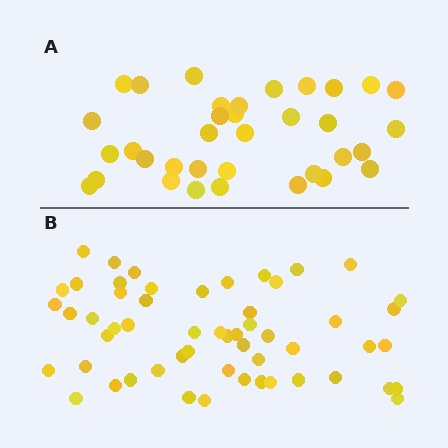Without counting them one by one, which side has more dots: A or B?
Region B (the bottom region) has more dots.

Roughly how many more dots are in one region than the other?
Region B has approximately 20 more dots than region A.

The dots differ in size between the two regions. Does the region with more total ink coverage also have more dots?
No. Region A has more total ink coverage because its dots are larger, but region B actually contains more individual dots. Total area can be misleading — the number of items is what matters here.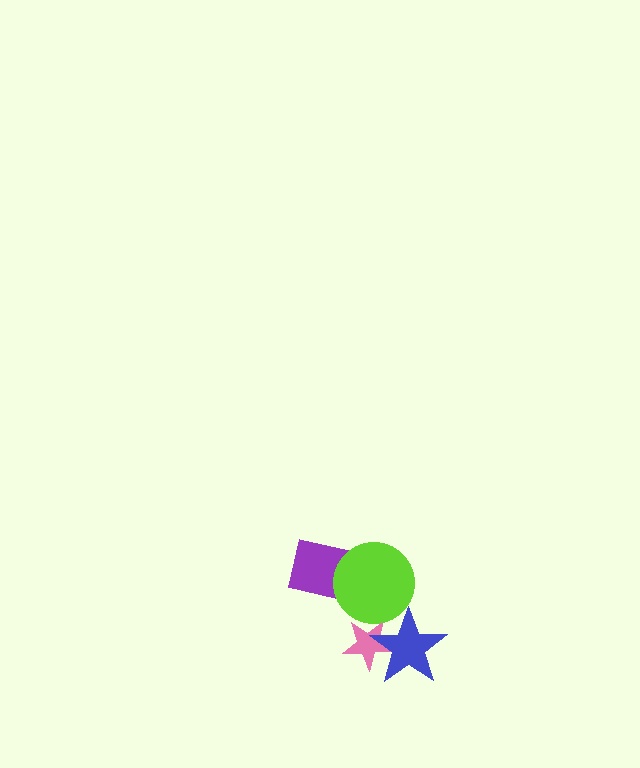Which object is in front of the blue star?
The lime circle is in front of the blue star.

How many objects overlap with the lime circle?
2 objects overlap with the lime circle.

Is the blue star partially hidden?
Yes, it is partially covered by another shape.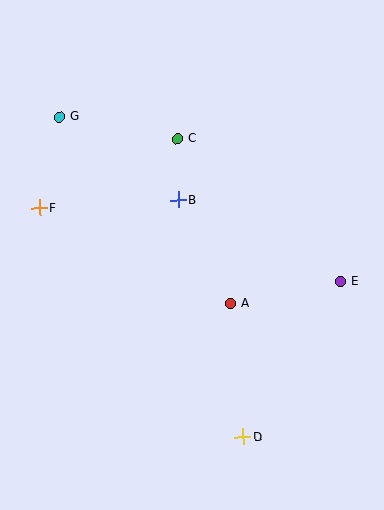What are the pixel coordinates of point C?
Point C is at (178, 139).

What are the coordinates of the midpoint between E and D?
The midpoint between E and D is at (292, 359).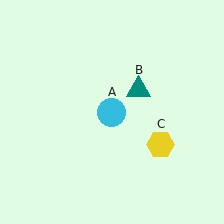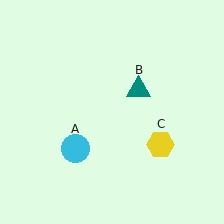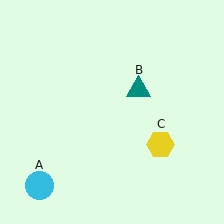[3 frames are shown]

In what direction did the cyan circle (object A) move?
The cyan circle (object A) moved down and to the left.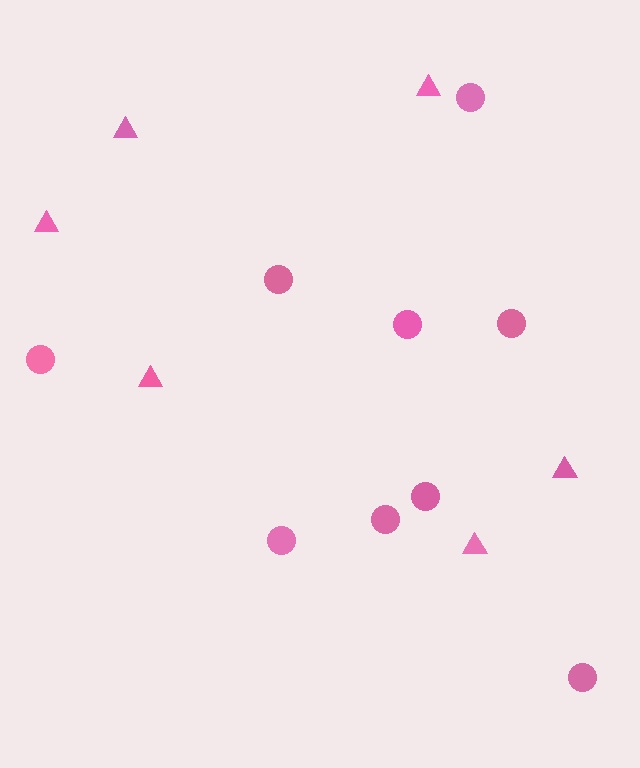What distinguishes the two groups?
There are 2 groups: one group of triangles (6) and one group of circles (9).